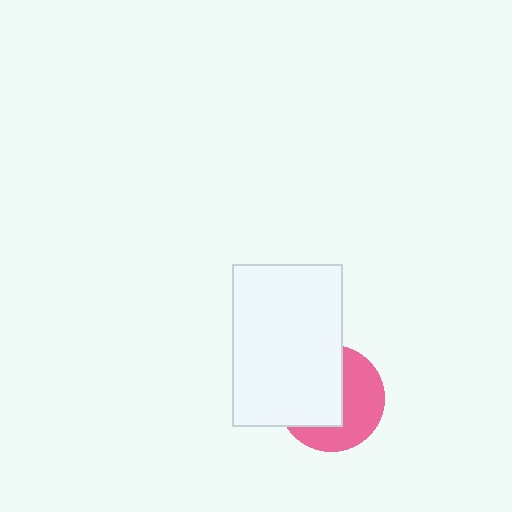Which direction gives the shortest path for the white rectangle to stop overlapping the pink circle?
Moving left gives the shortest separation.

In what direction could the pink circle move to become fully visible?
The pink circle could move right. That would shift it out from behind the white rectangle entirely.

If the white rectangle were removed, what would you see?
You would see the complete pink circle.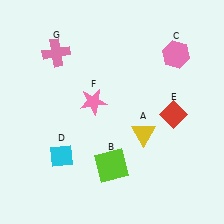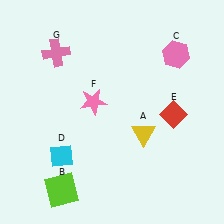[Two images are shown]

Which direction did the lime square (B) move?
The lime square (B) moved left.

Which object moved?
The lime square (B) moved left.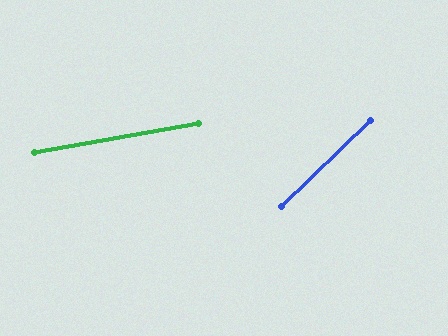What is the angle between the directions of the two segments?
Approximately 34 degrees.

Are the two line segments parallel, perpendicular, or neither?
Neither parallel nor perpendicular — they differ by about 34°.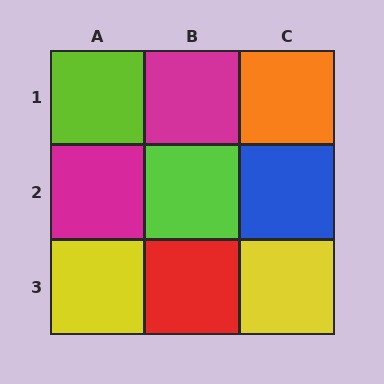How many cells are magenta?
2 cells are magenta.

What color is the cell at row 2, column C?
Blue.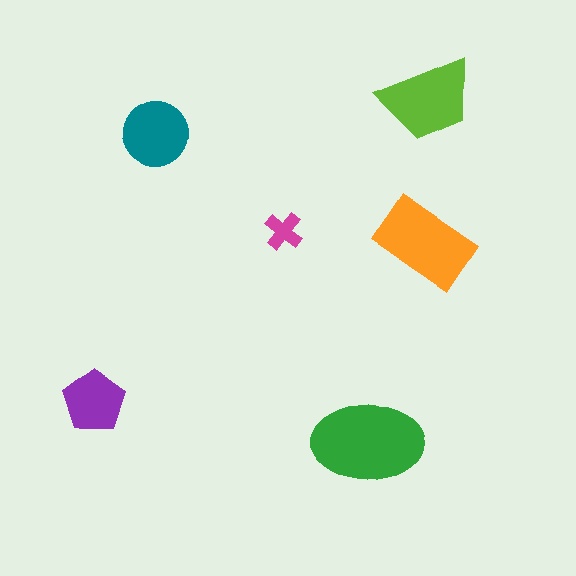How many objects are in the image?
There are 6 objects in the image.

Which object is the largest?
The green ellipse.